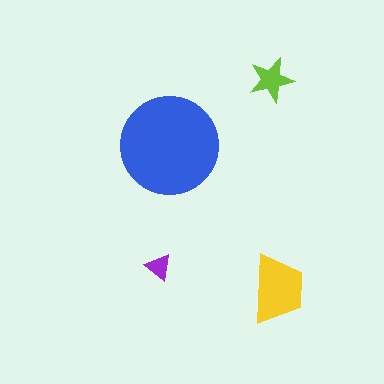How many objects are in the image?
There are 4 objects in the image.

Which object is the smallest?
The purple triangle.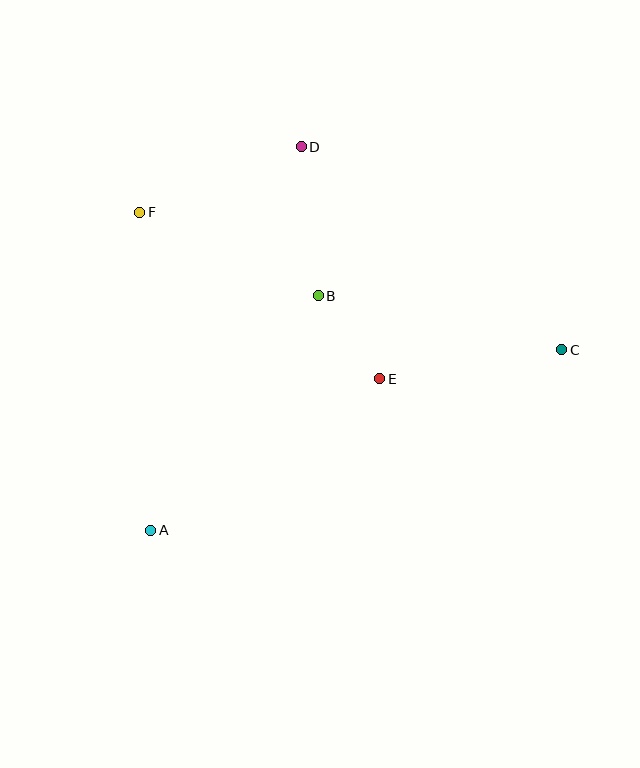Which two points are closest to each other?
Points B and E are closest to each other.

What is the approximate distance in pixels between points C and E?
The distance between C and E is approximately 184 pixels.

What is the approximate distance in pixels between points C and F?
The distance between C and F is approximately 444 pixels.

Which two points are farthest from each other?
Points A and C are farthest from each other.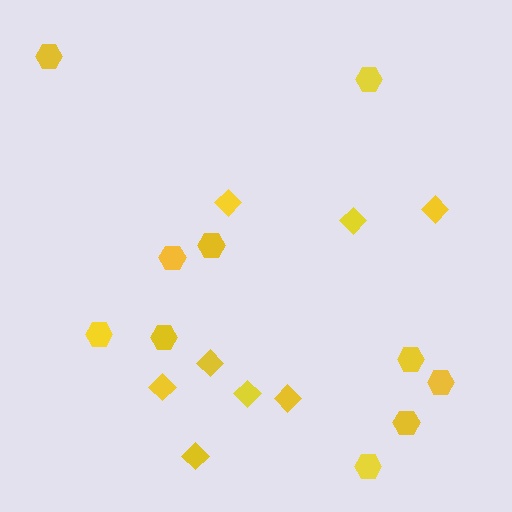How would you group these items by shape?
There are 2 groups: one group of hexagons (10) and one group of diamonds (8).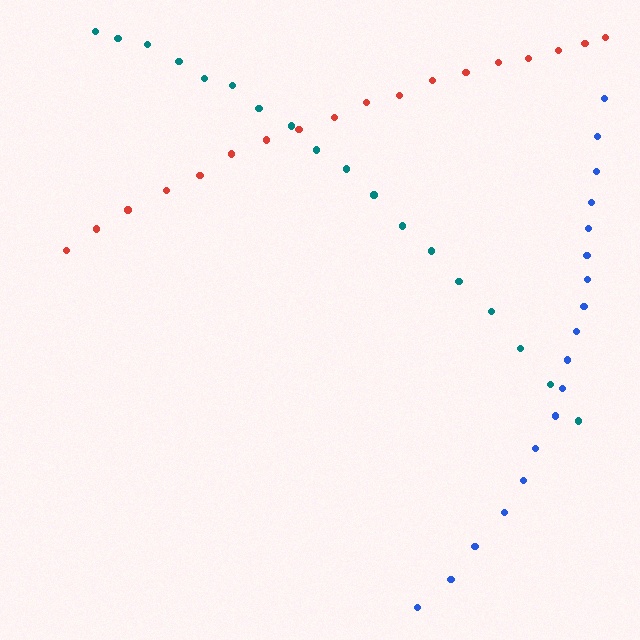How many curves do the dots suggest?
There are 3 distinct paths.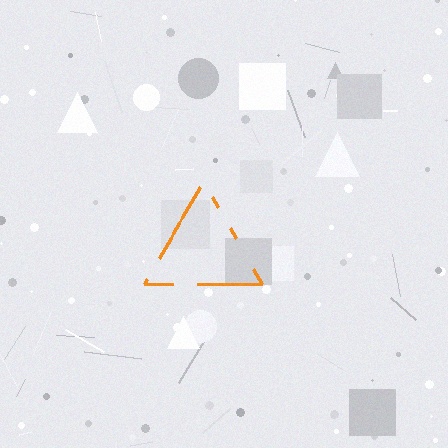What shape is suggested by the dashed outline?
The dashed outline suggests a triangle.